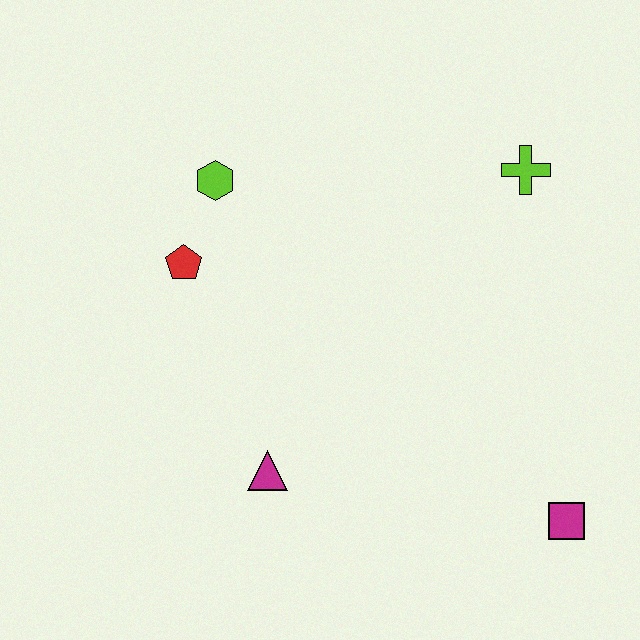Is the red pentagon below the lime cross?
Yes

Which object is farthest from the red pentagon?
The magenta square is farthest from the red pentagon.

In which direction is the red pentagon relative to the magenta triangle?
The red pentagon is above the magenta triangle.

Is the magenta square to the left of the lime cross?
No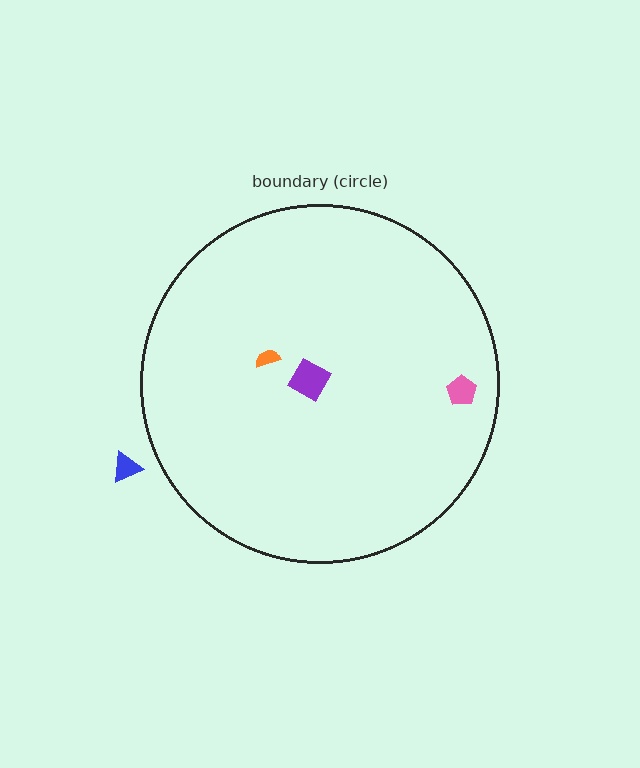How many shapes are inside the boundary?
3 inside, 1 outside.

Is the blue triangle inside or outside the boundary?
Outside.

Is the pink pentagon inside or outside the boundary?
Inside.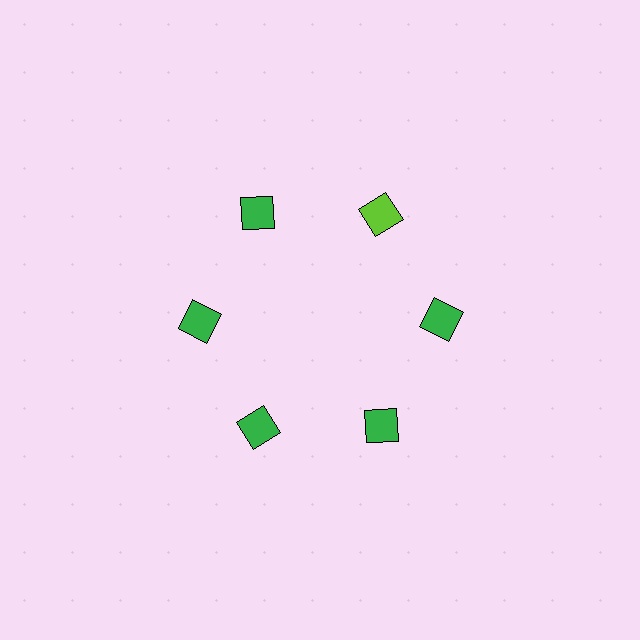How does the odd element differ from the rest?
It has a different color: lime instead of green.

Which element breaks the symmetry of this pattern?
The lime diamond at roughly the 1 o'clock position breaks the symmetry. All other shapes are green diamonds.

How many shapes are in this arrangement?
There are 6 shapes arranged in a ring pattern.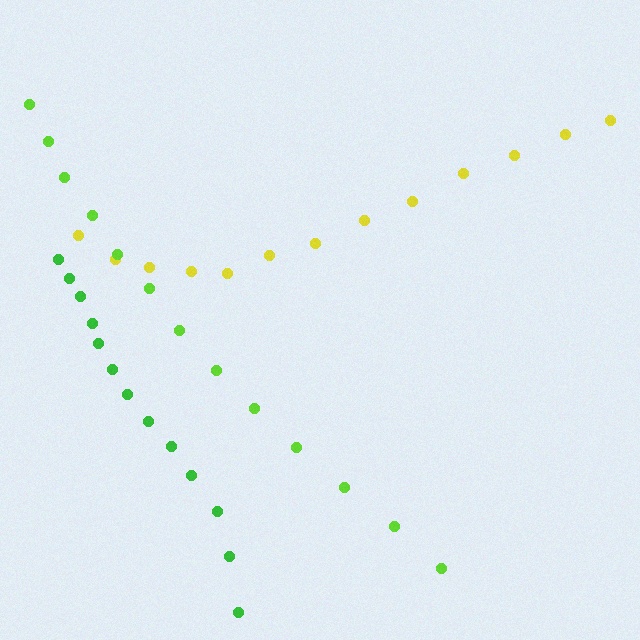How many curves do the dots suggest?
There are 3 distinct paths.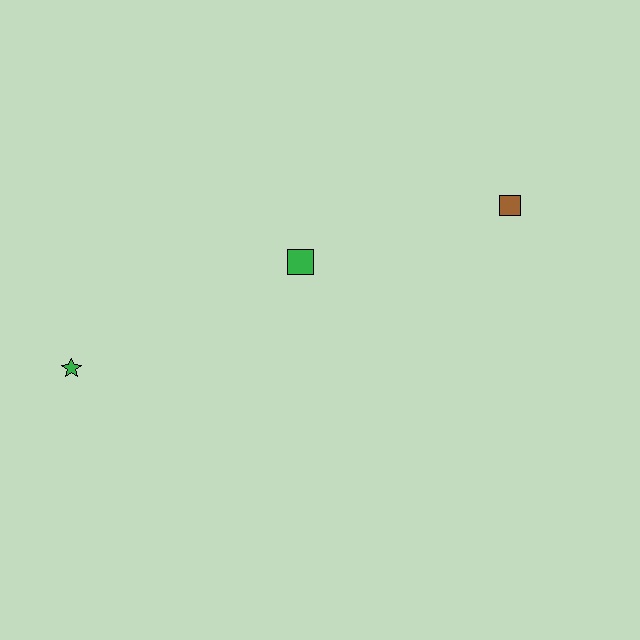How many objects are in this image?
There are 3 objects.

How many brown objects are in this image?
There is 1 brown object.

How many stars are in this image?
There is 1 star.